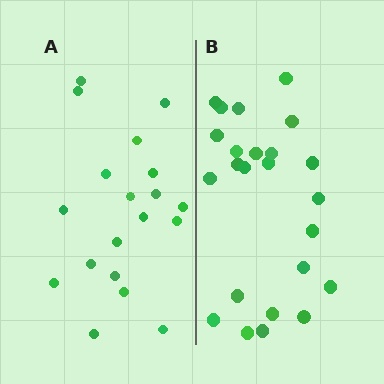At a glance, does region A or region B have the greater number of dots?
Region B (the right region) has more dots.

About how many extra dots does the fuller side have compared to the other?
Region B has about 5 more dots than region A.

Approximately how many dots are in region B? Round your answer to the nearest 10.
About 20 dots. (The exact count is 24, which rounds to 20.)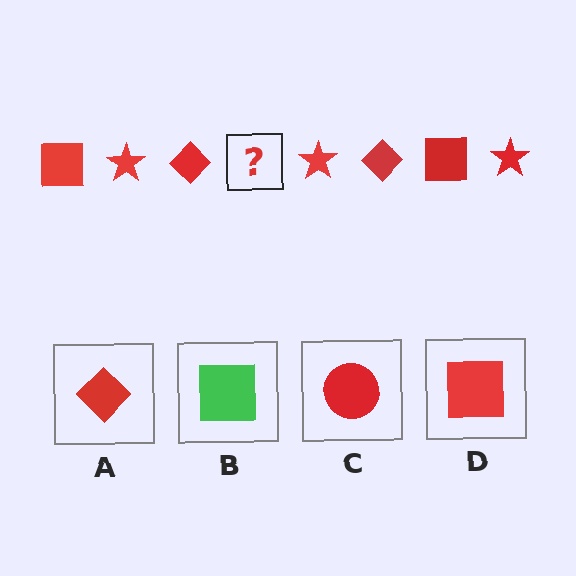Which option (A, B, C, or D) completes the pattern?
D.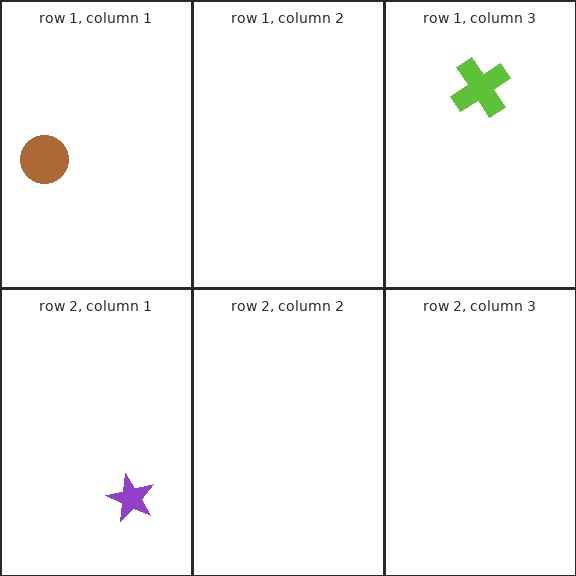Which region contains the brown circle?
The row 1, column 1 region.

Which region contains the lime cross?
The row 1, column 3 region.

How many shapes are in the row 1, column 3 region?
1.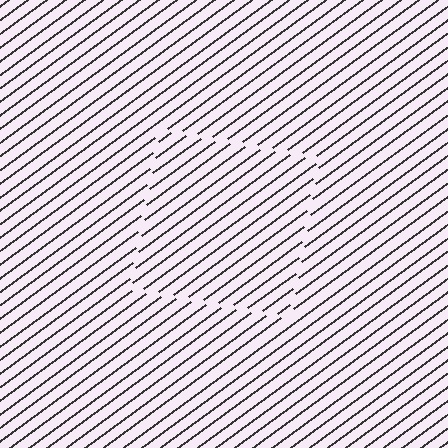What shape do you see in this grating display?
An illusory square. The interior of the shape contains the same grating, shifted by half a period — the contour is defined by the phase discontinuity where line-ends from the inner and outer gratings abut.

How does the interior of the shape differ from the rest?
The interior of the shape contains the same grating, shifted by half a period — the contour is defined by the phase discontinuity where line-ends from the inner and outer gratings abut.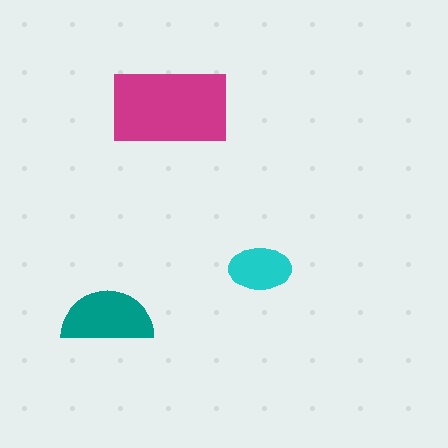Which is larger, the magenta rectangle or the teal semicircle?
The magenta rectangle.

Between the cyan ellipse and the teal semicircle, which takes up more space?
The teal semicircle.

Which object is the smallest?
The cyan ellipse.